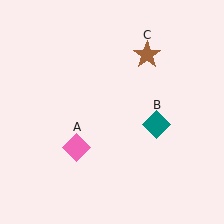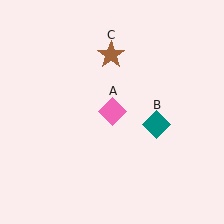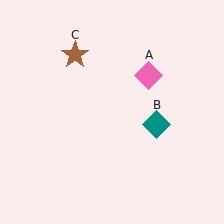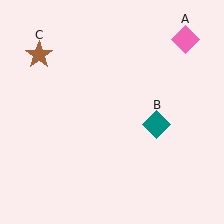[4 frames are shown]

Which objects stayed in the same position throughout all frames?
Teal diamond (object B) remained stationary.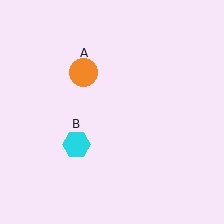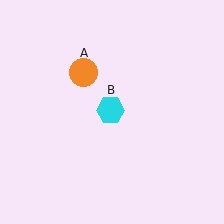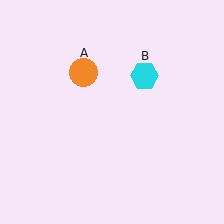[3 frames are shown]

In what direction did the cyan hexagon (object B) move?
The cyan hexagon (object B) moved up and to the right.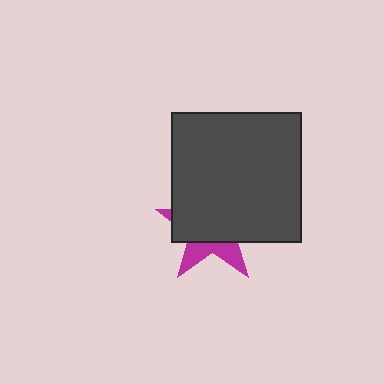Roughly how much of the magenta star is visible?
A small part of it is visible (roughly 30%).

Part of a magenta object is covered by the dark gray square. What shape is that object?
It is a star.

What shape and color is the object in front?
The object in front is a dark gray square.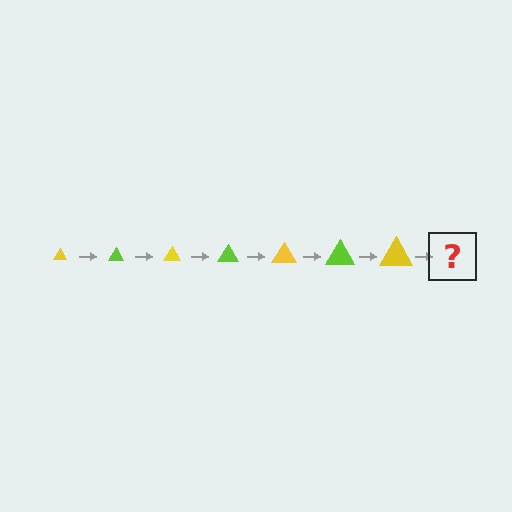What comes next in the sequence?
The next element should be a lime triangle, larger than the previous one.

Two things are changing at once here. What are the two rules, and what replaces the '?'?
The two rules are that the triangle grows larger each step and the color cycles through yellow and lime. The '?' should be a lime triangle, larger than the previous one.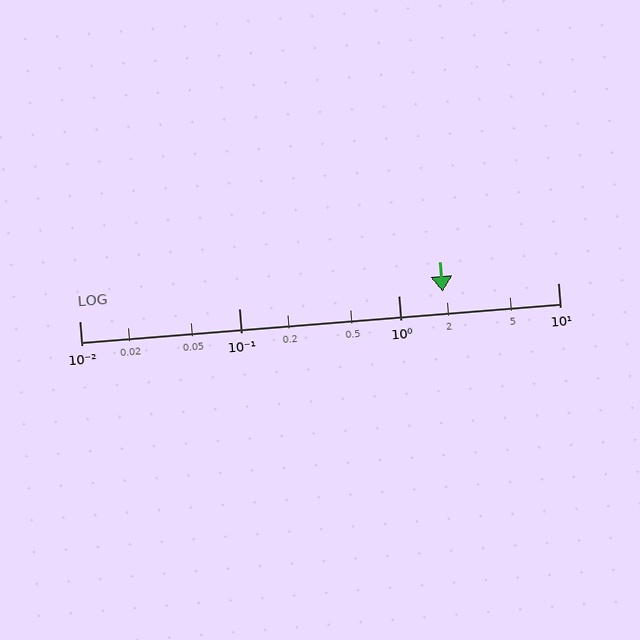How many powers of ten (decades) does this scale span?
The scale spans 3 decades, from 0.01 to 10.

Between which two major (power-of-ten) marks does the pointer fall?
The pointer is between 1 and 10.